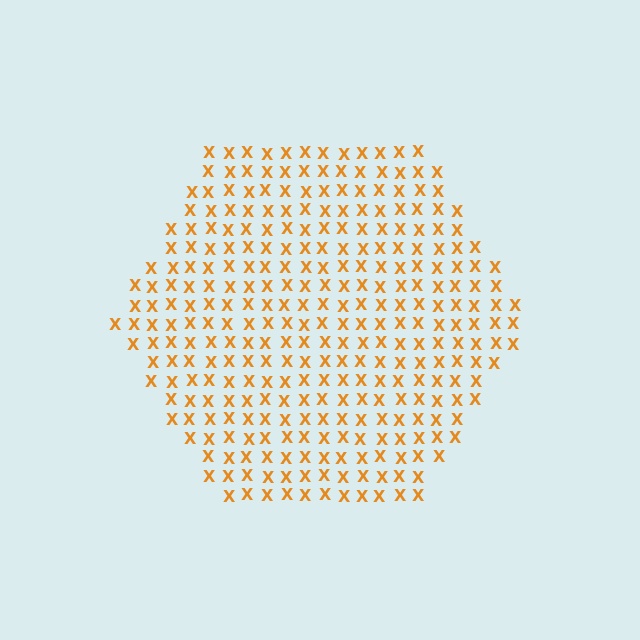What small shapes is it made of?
It is made of small letter X's.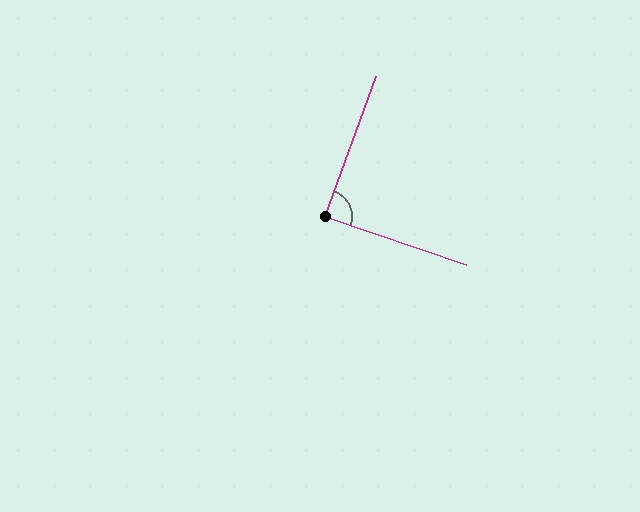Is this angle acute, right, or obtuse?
It is approximately a right angle.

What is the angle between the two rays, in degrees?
Approximately 89 degrees.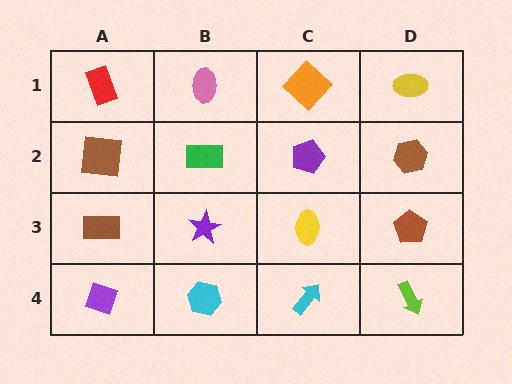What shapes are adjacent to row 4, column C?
A yellow ellipse (row 3, column C), a cyan hexagon (row 4, column B), a lime arrow (row 4, column D).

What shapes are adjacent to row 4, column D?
A brown pentagon (row 3, column D), a cyan arrow (row 4, column C).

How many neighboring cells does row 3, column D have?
3.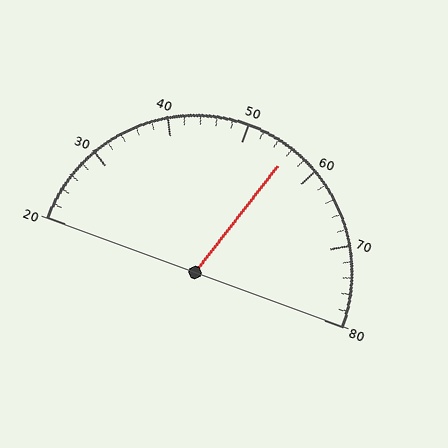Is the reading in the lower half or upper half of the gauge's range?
The reading is in the upper half of the range (20 to 80).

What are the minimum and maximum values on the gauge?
The gauge ranges from 20 to 80.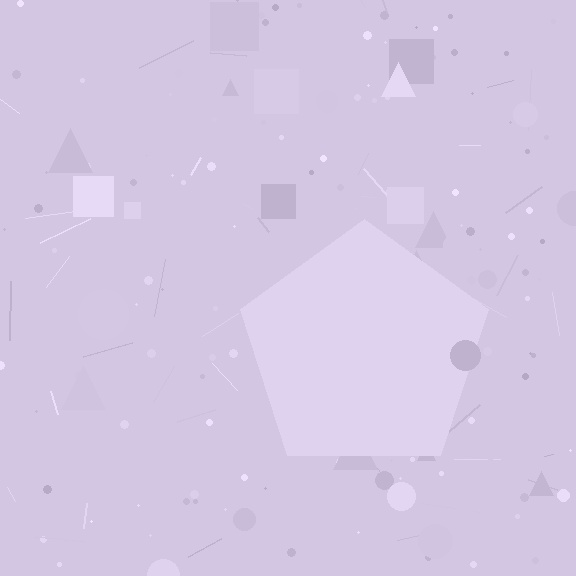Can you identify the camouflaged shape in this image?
The camouflaged shape is a pentagon.